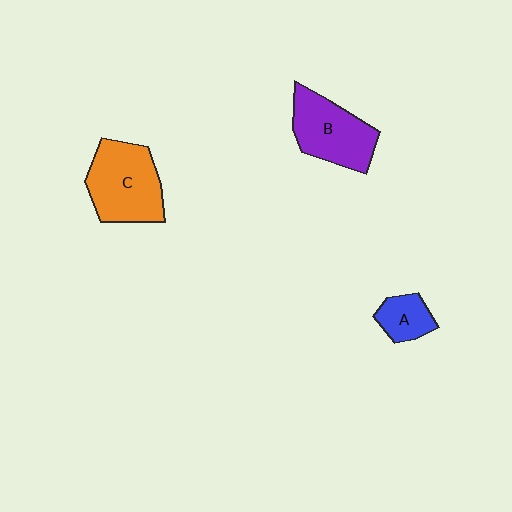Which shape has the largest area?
Shape C (orange).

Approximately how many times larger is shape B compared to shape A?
Approximately 2.2 times.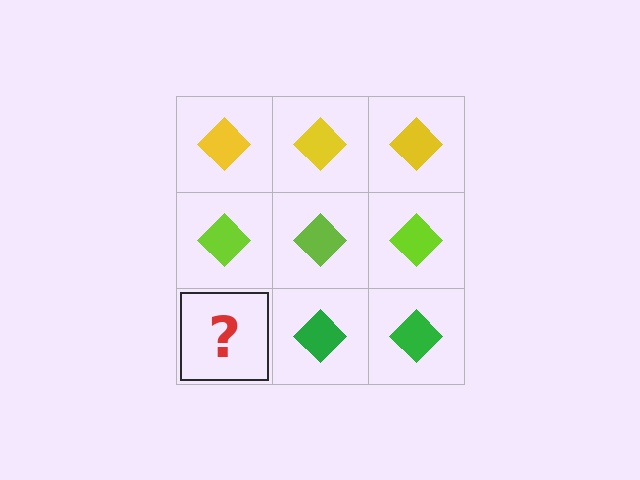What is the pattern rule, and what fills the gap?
The rule is that each row has a consistent color. The gap should be filled with a green diamond.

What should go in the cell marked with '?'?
The missing cell should contain a green diamond.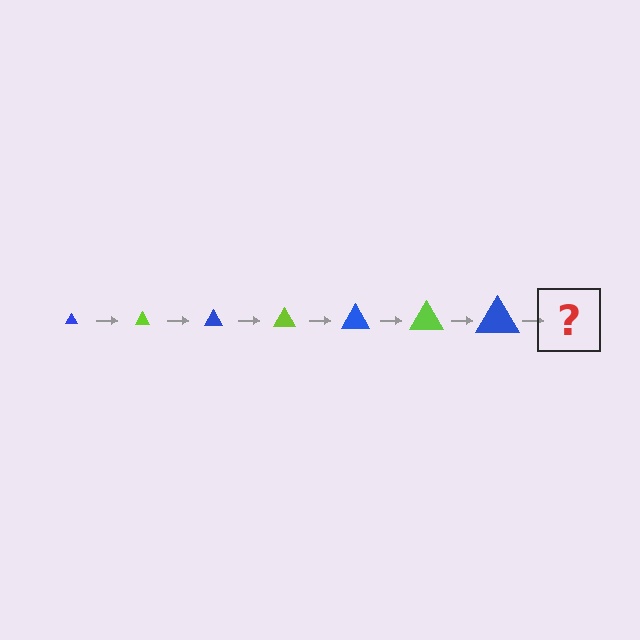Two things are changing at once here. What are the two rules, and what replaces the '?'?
The two rules are that the triangle grows larger each step and the color cycles through blue and lime. The '?' should be a lime triangle, larger than the previous one.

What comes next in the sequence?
The next element should be a lime triangle, larger than the previous one.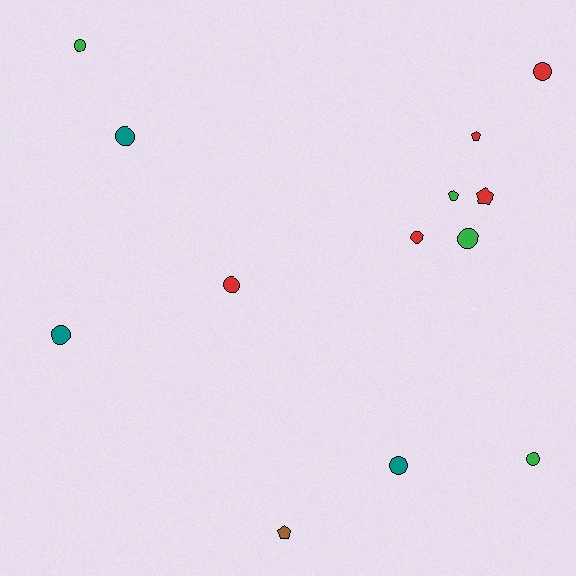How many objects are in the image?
There are 13 objects.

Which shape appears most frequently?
Circle, with 9 objects.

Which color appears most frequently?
Red, with 5 objects.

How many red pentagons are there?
There are 2 red pentagons.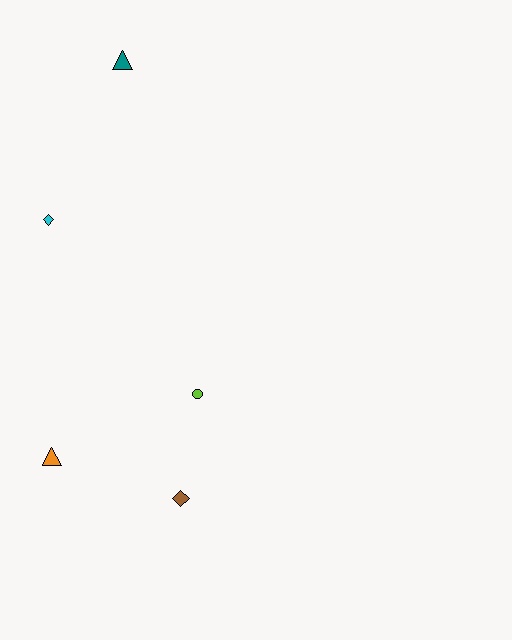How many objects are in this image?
There are 5 objects.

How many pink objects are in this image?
There are no pink objects.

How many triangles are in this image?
There are 2 triangles.